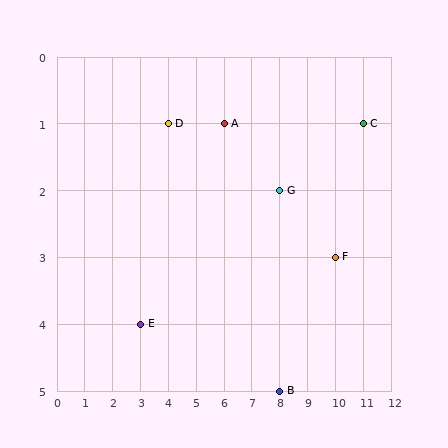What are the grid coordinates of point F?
Point F is at grid coordinates (10, 3).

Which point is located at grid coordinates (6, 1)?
Point A is at (6, 1).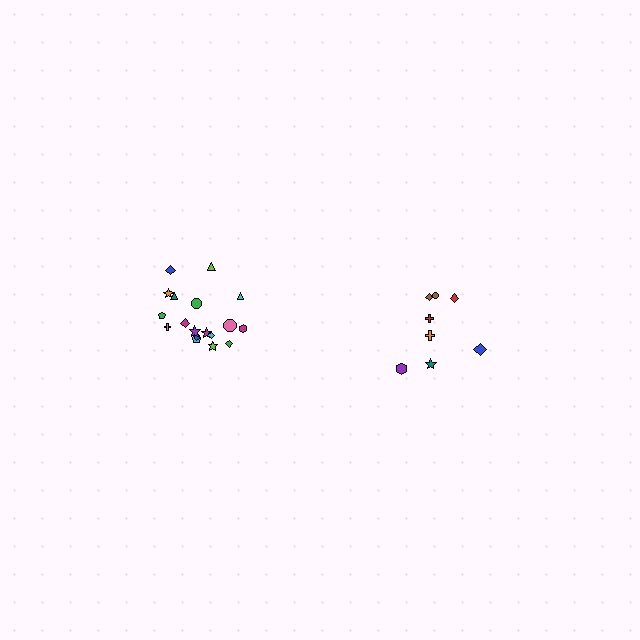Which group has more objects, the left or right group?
The left group.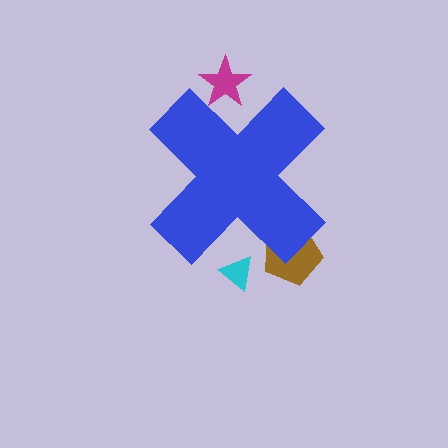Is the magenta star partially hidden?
Yes, the magenta star is partially hidden behind the blue cross.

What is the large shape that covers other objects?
A blue cross.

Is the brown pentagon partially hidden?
Yes, the brown pentagon is partially hidden behind the blue cross.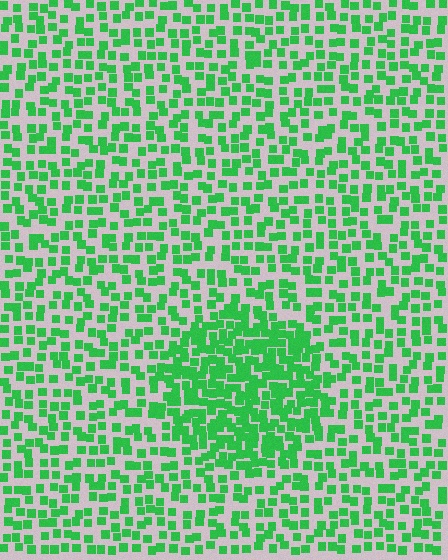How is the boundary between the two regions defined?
The boundary is defined by a change in element density (approximately 1.9x ratio). All elements are the same color, size, and shape.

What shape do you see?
I see a circle.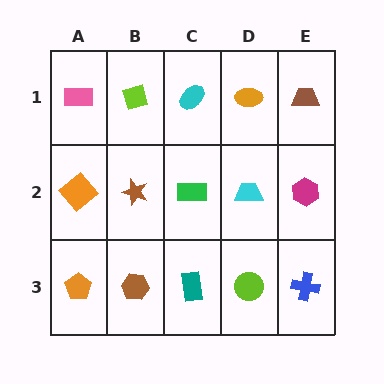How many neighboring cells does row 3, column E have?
2.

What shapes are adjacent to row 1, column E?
A magenta hexagon (row 2, column E), an orange ellipse (row 1, column D).